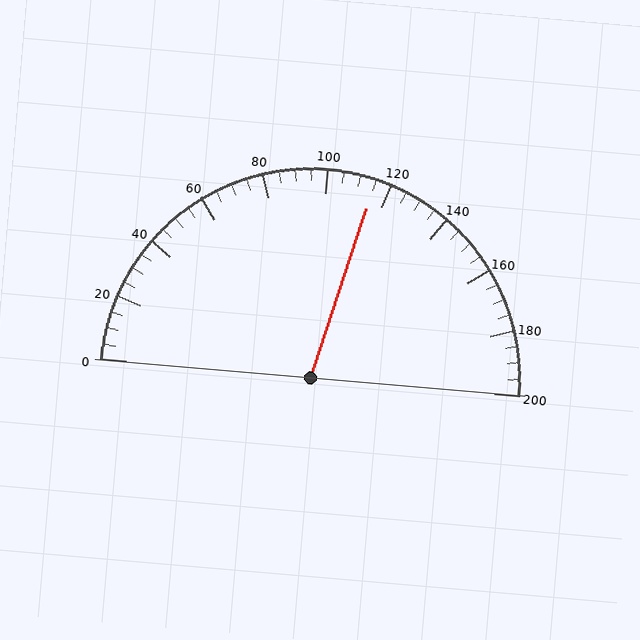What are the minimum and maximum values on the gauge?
The gauge ranges from 0 to 200.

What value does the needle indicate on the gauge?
The needle indicates approximately 115.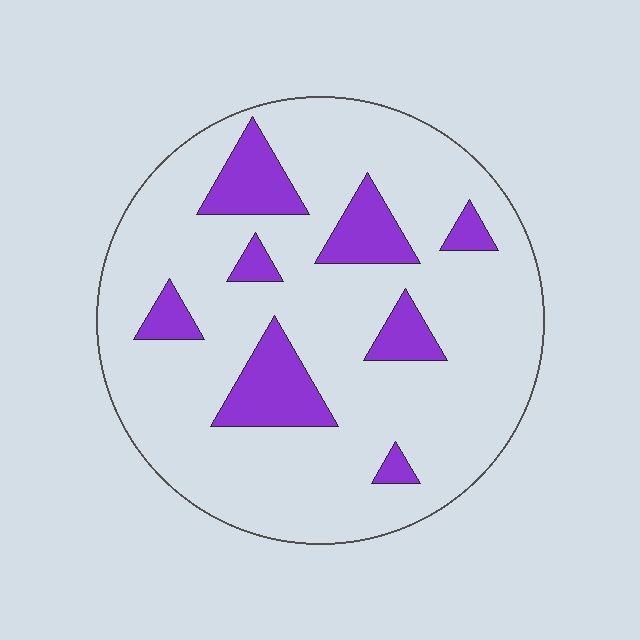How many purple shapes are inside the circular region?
8.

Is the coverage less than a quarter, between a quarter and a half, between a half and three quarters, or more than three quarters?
Less than a quarter.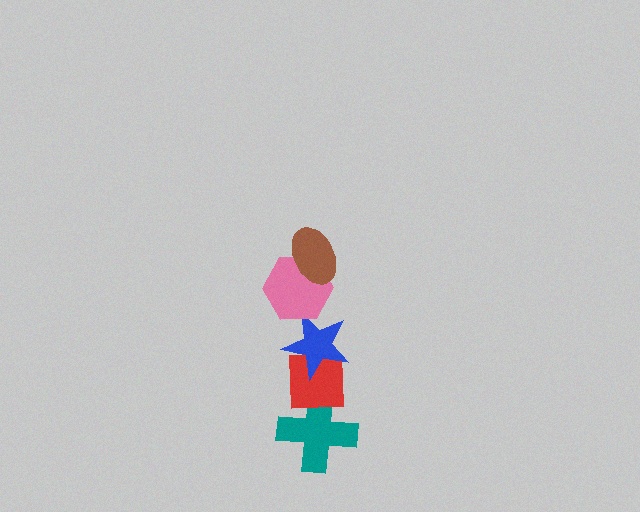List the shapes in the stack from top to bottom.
From top to bottom: the brown ellipse, the pink hexagon, the blue star, the red square, the teal cross.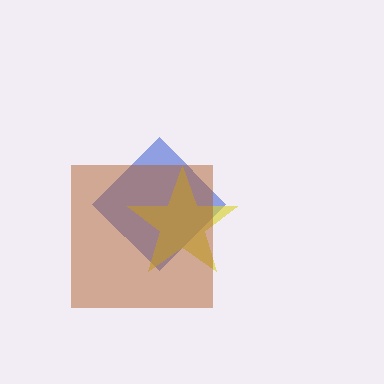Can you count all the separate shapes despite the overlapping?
Yes, there are 3 separate shapes.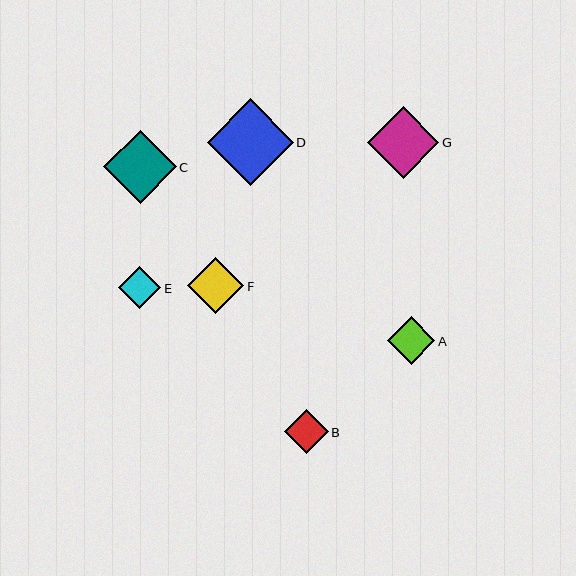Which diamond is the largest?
Diamond D is the largest with a size of approximately 86 pixels.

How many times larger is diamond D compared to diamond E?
Diamond D is approximately 2.0 times the size of diamond E.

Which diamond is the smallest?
Diamond E is the smallest with a size of approximately 43 pixels.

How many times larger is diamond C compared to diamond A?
Diamond C is approximately 1.5 times the size of diamond A.